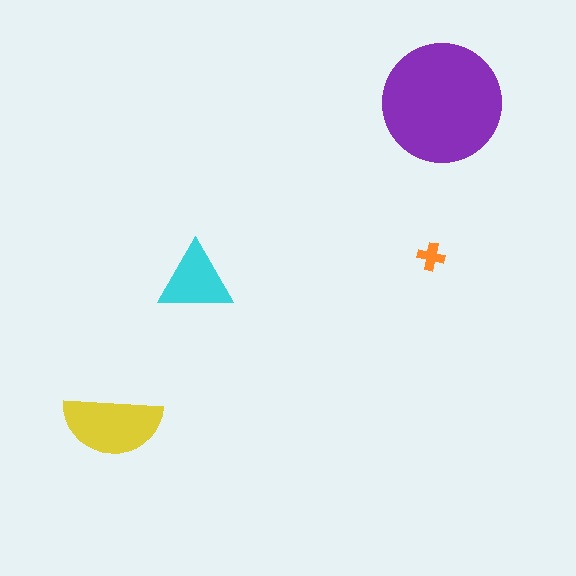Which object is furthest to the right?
The purple circle is rightmost.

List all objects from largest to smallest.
The purple circle, the yellow semicircle, the cyan triangle, the orange cross.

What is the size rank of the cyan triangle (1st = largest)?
3rd.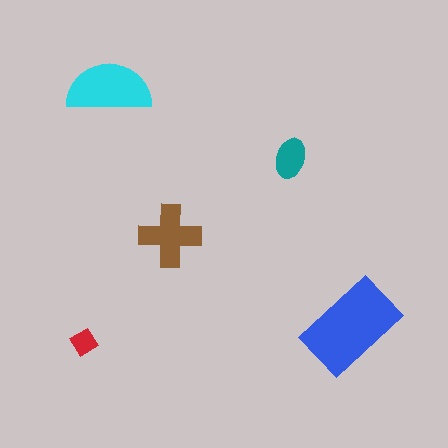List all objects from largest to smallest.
The blue rectangle, the cyan semicircle, the brown cross, the teal ellipse, the red diamond.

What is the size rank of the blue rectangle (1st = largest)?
1st.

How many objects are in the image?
There are 5 objects in the image.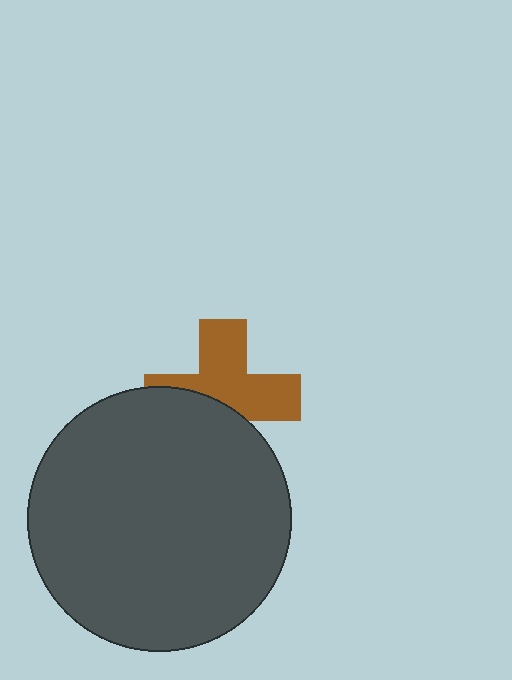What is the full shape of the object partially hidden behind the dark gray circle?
The partially hidden object is a brown cross.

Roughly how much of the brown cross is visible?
About half of it is visible (roughly 58%).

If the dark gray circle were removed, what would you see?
You would see the complete brown cross.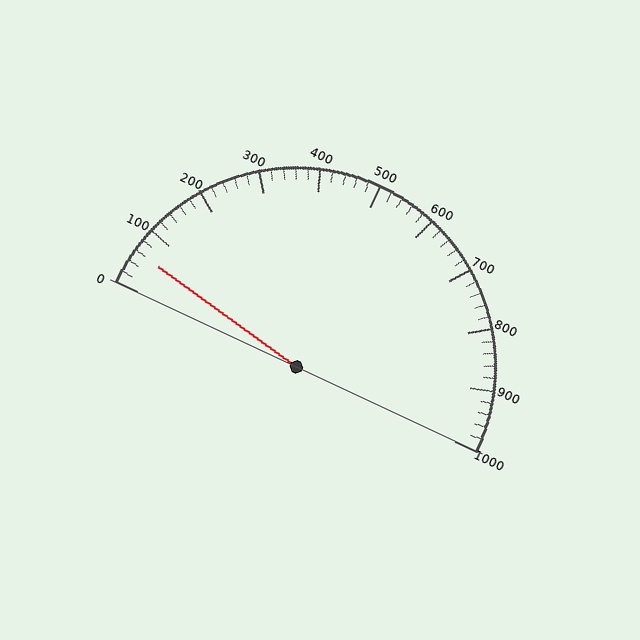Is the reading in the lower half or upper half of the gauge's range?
The reading is in the lower half of the range (0 to 1000).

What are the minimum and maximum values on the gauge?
The gauge ranges from 0 to 1000.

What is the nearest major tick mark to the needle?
The nearest major tick mark is 100.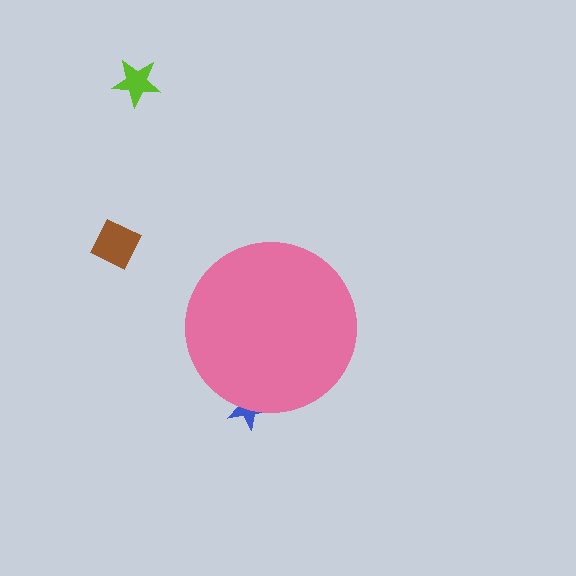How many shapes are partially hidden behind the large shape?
1 shape is partially hidden.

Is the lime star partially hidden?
No, the lime star is fully visible.